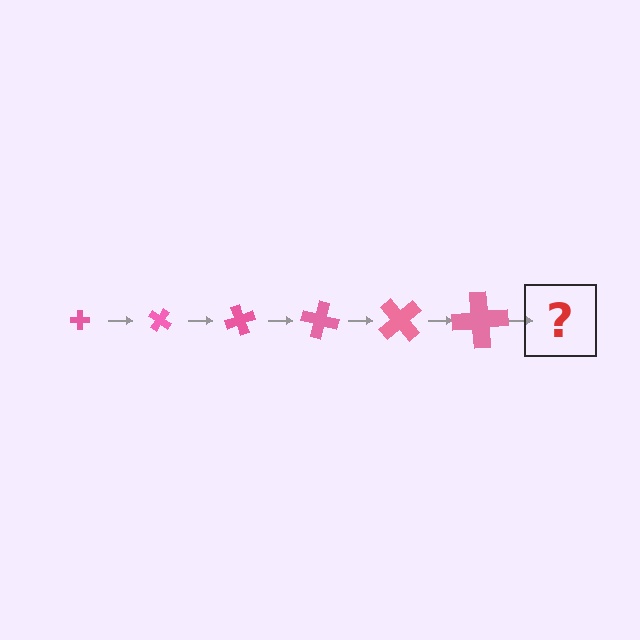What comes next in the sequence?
The next element should be a cross, larger than the previous one and rotated 210 degrees from the start.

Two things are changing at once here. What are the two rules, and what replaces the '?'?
The two rules are that the cross grows larger each step and it rotates 35 degrees each step. The '?' should be a cross, larger than the previous one and rotated 210 degrees from the start.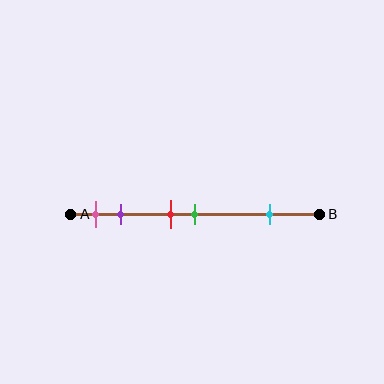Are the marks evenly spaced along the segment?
No, the marks are not evenly spaced.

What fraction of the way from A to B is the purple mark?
The purple mark is approximately 20% (0.2) of the way from A to B.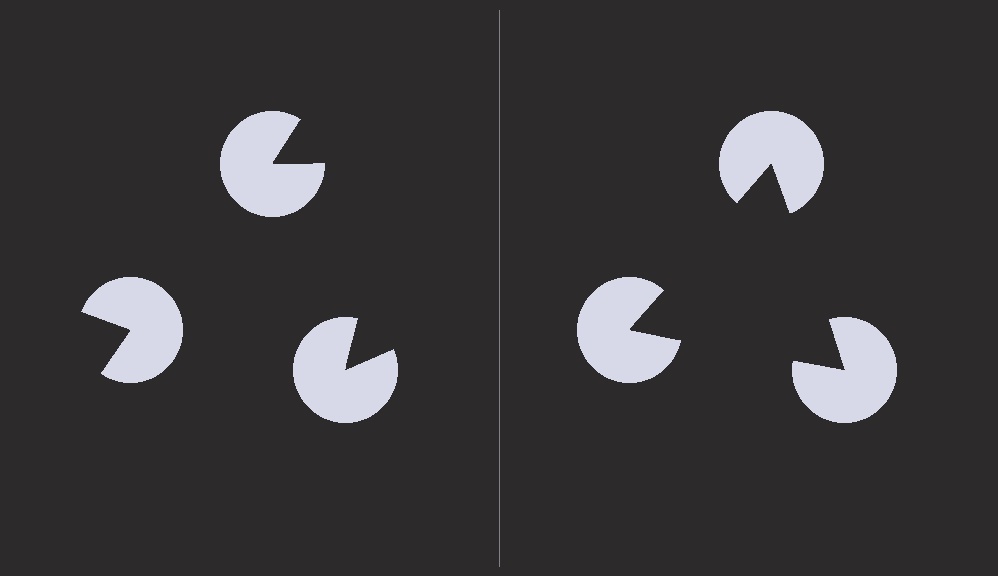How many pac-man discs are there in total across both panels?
6 — 3 on each side.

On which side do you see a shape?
An illusory triangle appears on the right side. On the left side the wedge cuts are rotated, so no coherent shape forms.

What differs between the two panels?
The pac-man discs are positioned identically on both sides; only the wedge orientations differ. On the right they align to a triangle; on the left they are misaligned.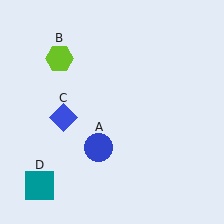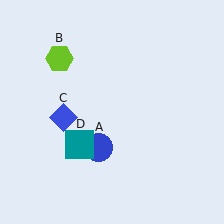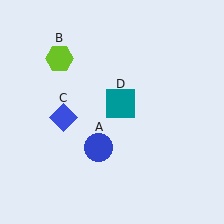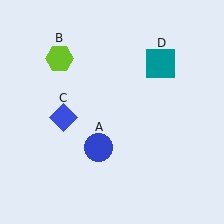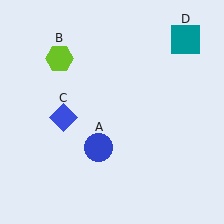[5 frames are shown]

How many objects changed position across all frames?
1 object changed position: teal square (object D).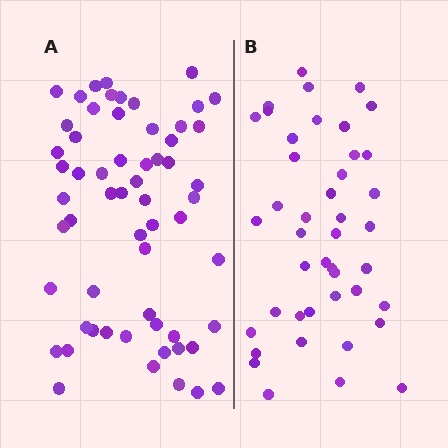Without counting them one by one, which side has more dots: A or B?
Region A (the left region) has more dots.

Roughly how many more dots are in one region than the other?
Region A has approximately 15 more dots than region B.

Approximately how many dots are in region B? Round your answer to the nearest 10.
About 40 dots. (The exact count is 43, which rounds to 40.)